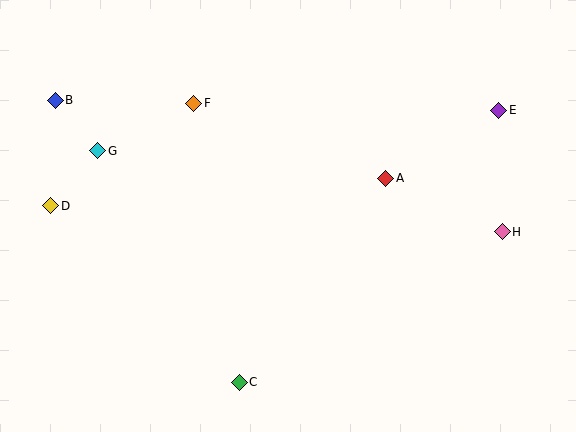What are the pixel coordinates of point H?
Point H is at (502, 232).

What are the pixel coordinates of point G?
Point G is at (98, 151).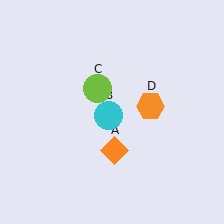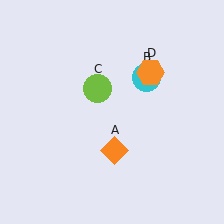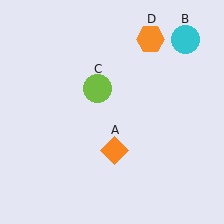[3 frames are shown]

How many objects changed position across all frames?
2 objects changed position: cyan circle (object B), orange hexagon (object D).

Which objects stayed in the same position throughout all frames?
Orange diamond (object A) and lime circle (object C) remained stationary.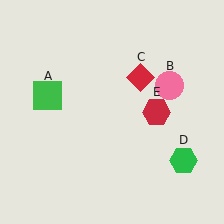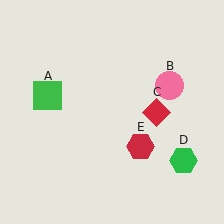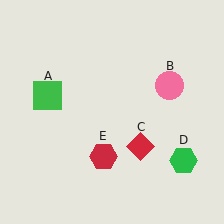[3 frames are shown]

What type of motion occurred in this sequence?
The red diamond (object C), red hexagon (object E) rotated clockwise around the center of the scene.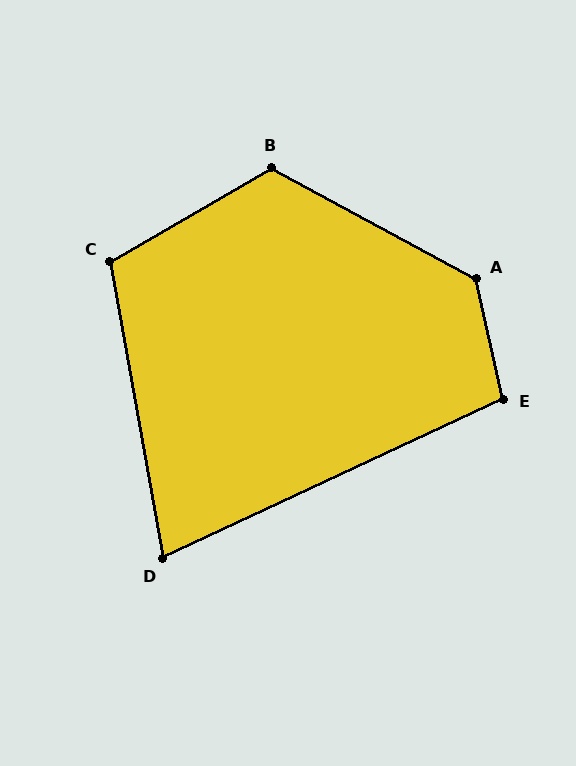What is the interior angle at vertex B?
Approximately 122 degrees (obtuse).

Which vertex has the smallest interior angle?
D, at approximately 75 degrees.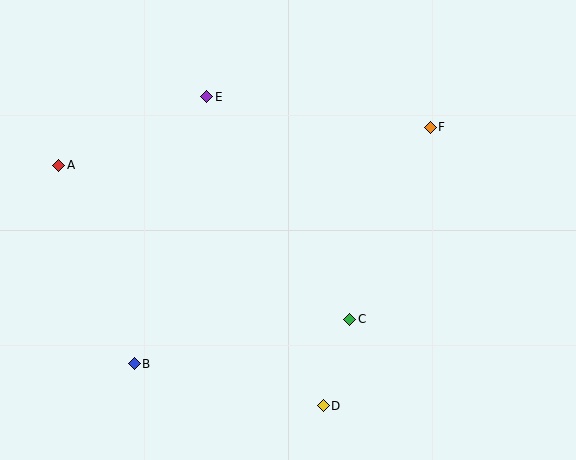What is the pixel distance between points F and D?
The distance between F and D is 299 pixels.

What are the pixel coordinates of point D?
Point D is at (323, 406).